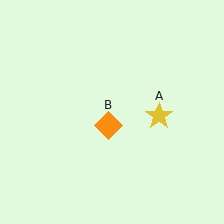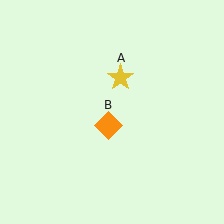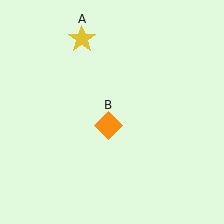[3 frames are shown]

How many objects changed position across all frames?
1 object changed position: yellow star (object A).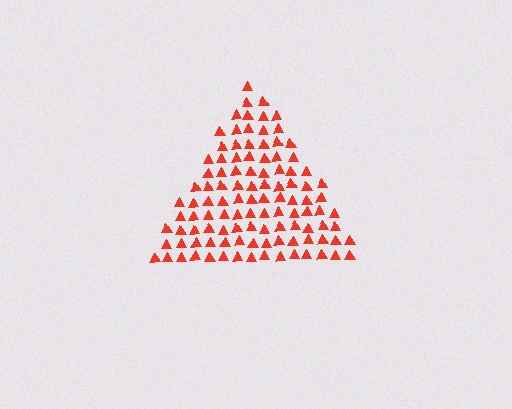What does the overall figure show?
The overall figure shows a triangle.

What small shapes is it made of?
It is made of small triangles.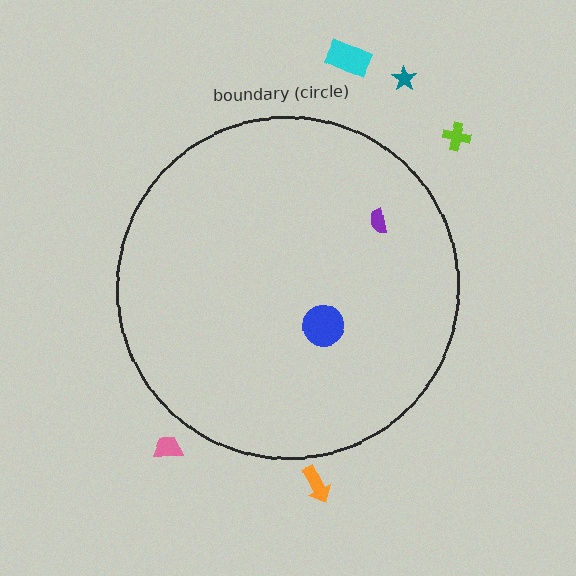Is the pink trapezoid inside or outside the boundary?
Outside.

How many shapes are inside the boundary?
2 inside, 5 outside.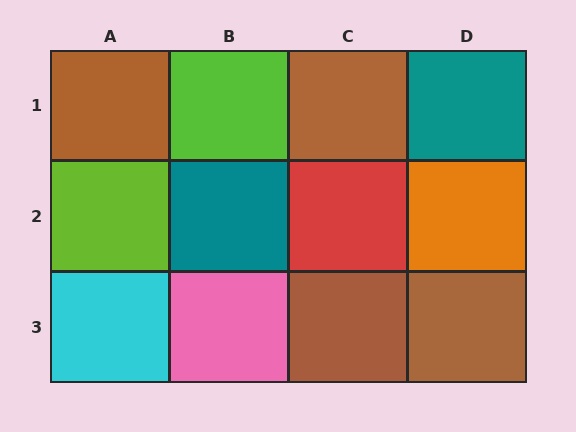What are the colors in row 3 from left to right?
Cyan, pink, brown, brown.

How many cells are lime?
2 cells are lime.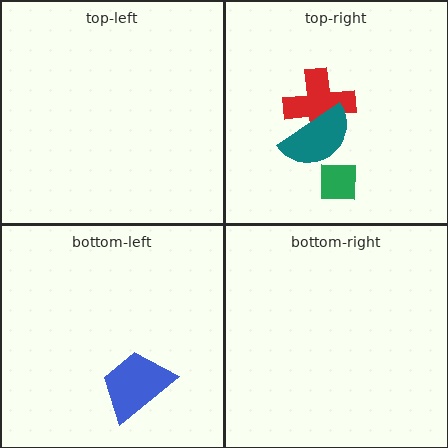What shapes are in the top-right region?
The green square, the red cross, the teal semicircle.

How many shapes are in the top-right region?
3.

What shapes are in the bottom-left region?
The blue trapezoid.